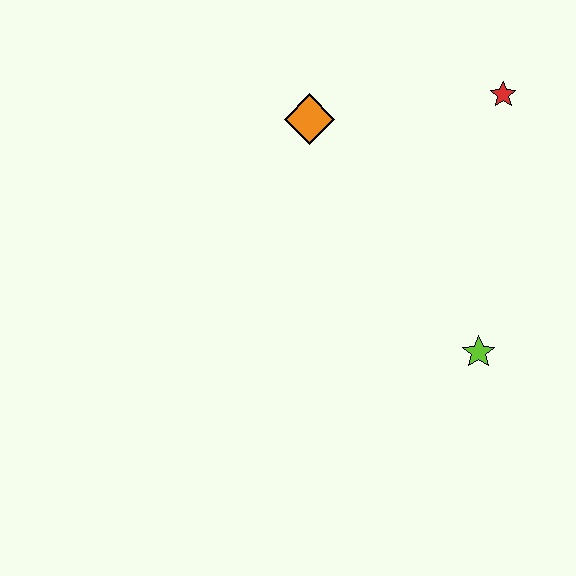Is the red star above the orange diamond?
Yes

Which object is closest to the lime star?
The red star is closest to the lime star.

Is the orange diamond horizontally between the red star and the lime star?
No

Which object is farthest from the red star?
The lime star is farthest from the red star.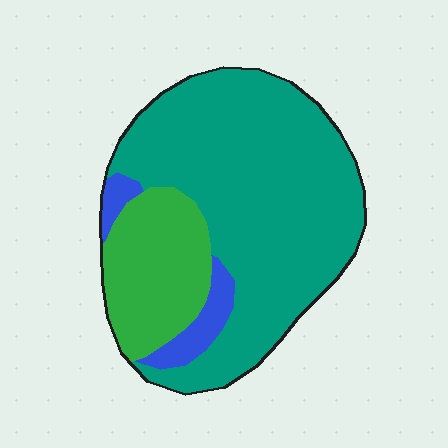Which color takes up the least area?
Blue, at roughly 10%.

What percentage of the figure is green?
Green takes up about one quarter (1/4) of the figure.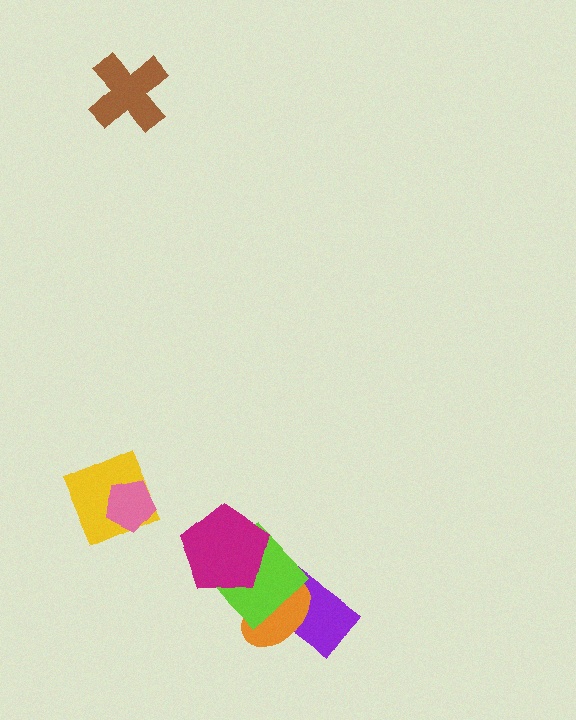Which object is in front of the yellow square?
The pink pentagon is in front of the yellow square.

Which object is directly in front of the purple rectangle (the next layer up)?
The orange ellipse is directly in front of the purple rectangle.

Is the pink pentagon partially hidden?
No, no other shape covers it.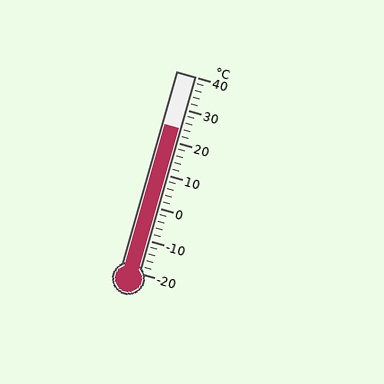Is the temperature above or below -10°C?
The temperature is above -10°C.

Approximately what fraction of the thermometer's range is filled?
The thermometer is filled to approximately 75% of its range.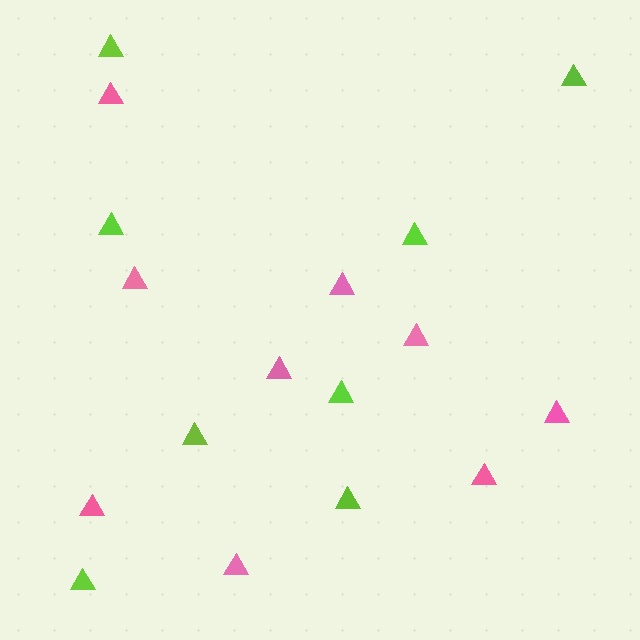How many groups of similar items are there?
There are 2 groups: one group of pink triangles (9) and one group of lime triangles (8).